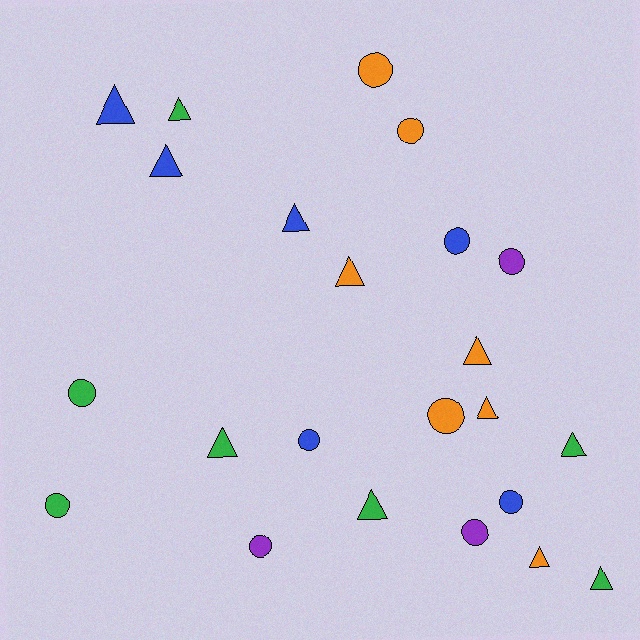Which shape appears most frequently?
Triangle, with 12 objects.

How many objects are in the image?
There are 23 objects.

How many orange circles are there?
There are 3 orange circles.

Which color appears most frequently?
Green, with 7 objects.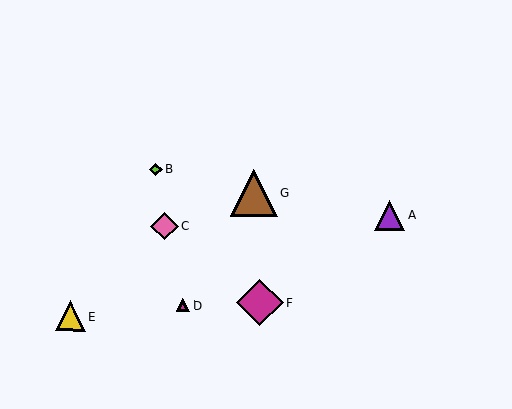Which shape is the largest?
The brown triangle (labeled G) is the largest.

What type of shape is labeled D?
Shape D is a magenta triangle.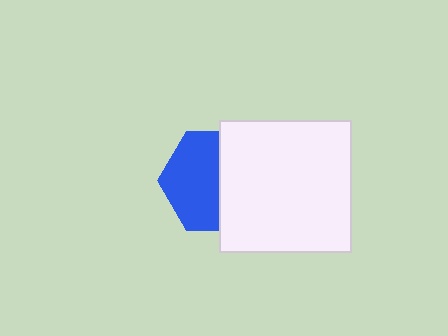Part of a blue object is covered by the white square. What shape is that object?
It is a hexagon.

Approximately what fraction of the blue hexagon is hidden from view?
Roughly 45% of the blue hexagon is hidden behind the white square.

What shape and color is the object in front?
The object in front is a white square.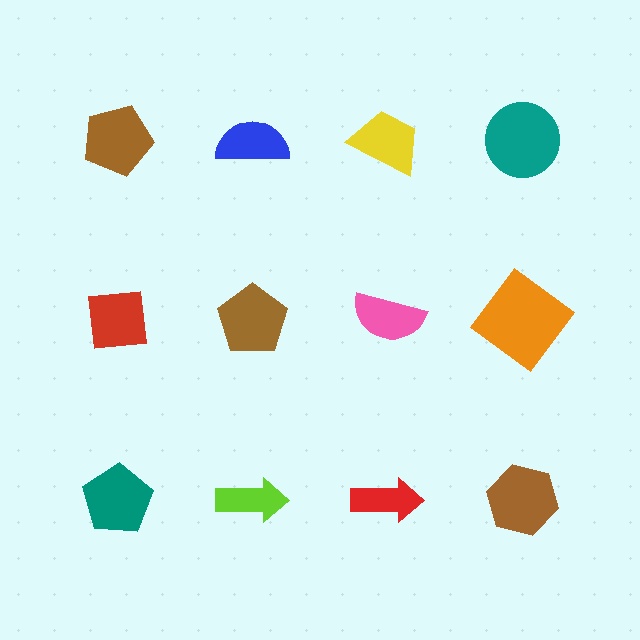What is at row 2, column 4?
An orange diamond.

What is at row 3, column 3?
A red arrow.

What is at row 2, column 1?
A red square.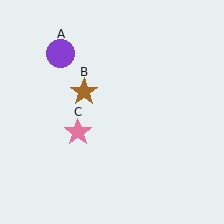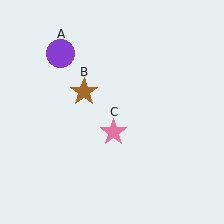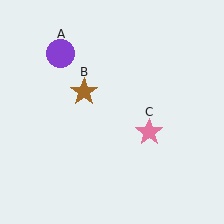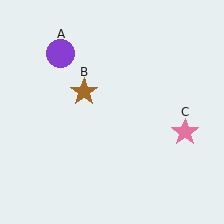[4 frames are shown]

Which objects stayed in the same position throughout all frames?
Purple circle (object A) and brown star (object B) remained stationary.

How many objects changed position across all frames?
1 object changed position: pink star (object C).